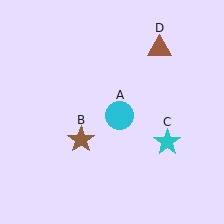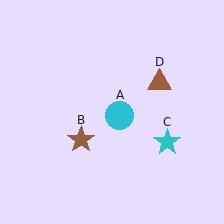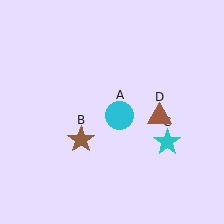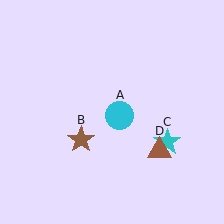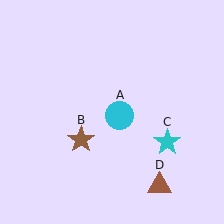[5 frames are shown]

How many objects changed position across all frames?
1 object changed position: brown triangle (object D).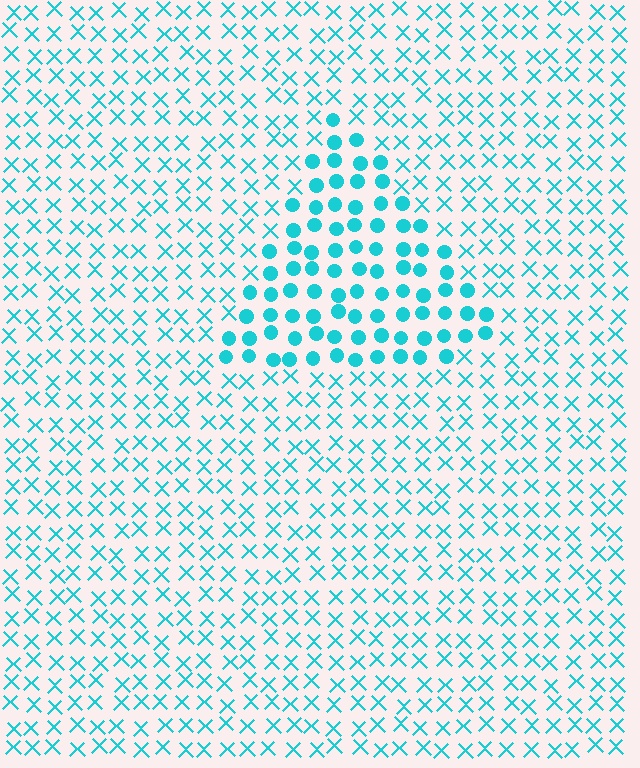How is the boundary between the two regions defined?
The boundary is defined by a change in element shape: circles inside vs. X marks outside. All elements share the same color and spacing.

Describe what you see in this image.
The image is filled with small cyan elements arranged in a uniform grid. A triangle-shaped region contains circles, while the surrounding area contains X marks. The boundary is defined purely by the change in element shape.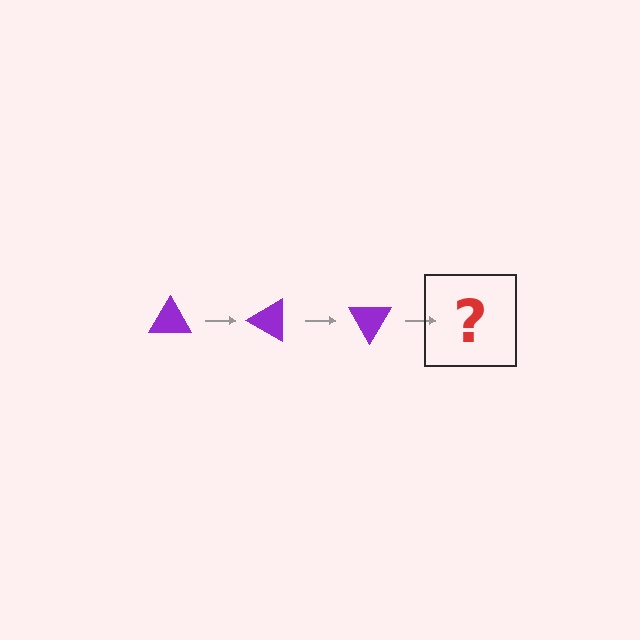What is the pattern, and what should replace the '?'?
The pattern is that the triangle rotates 30 degrees each step. The '?' should be a purple triangle rotated 90 degrees.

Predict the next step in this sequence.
The next step is a purple triangle rotated 90 degrees.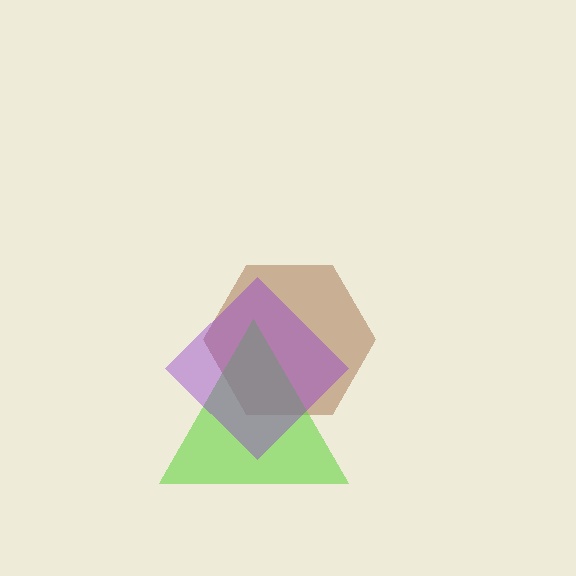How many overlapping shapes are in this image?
There are 3 overlapping shapes in the image.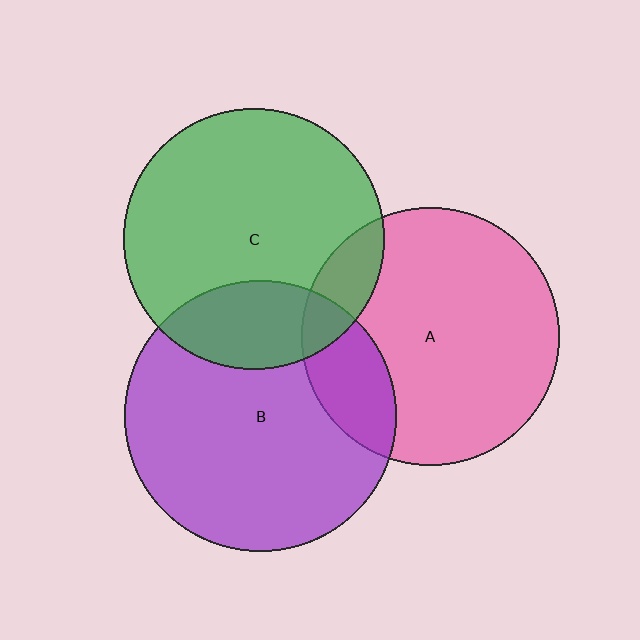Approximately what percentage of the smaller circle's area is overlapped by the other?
Approximately 25%.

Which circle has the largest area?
Circle B (purple).